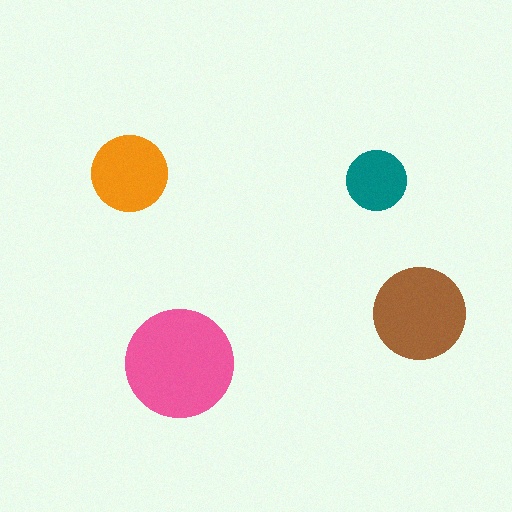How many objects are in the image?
There are 4 objects in the image.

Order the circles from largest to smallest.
the pink one, the brown one, the orange one, the teal one.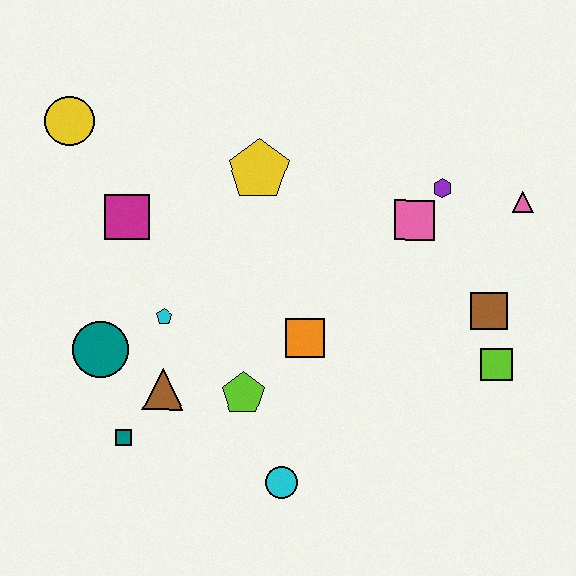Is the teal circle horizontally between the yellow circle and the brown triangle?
Yes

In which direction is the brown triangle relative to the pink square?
The brown triangle is to the left of the pink square.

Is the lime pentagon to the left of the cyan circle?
Yes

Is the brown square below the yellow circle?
Yes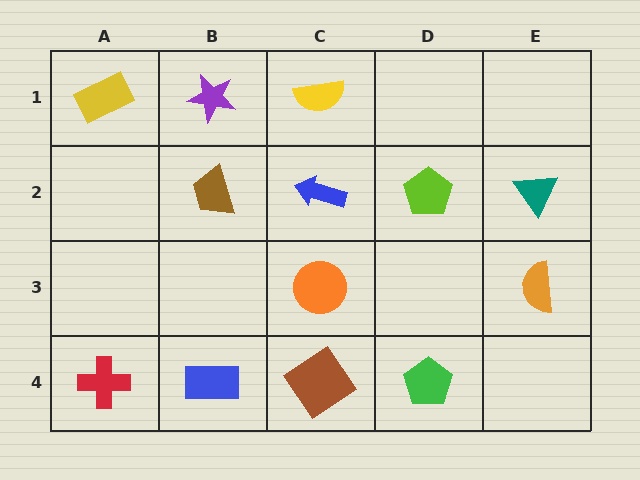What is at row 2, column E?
A teal triangle.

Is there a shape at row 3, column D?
No, that cell is empty.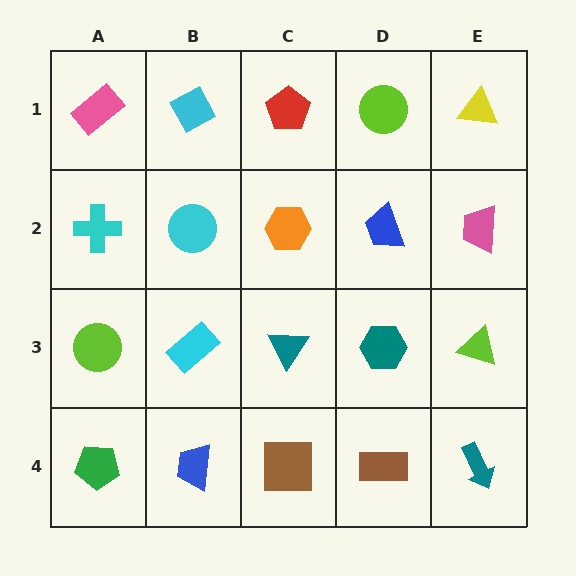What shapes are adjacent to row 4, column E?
A lime triangle (row 3, column E), a brown rectangle (row 4, column D).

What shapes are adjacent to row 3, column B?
A cyan circle (row 2, column B), a blue trapezoid (row 4, column B), a lime circle (row 3, column A), a teal triangle (row 3, column C).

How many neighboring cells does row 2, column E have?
3.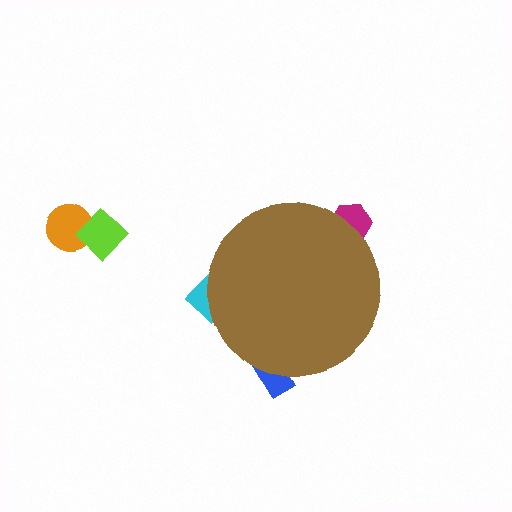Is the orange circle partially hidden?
No, the orange circle is fully visible.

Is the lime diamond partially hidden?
No, the lime diamond is fully visible.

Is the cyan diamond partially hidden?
Yes, the cyan diamond is partially hidden behind the brown circle.